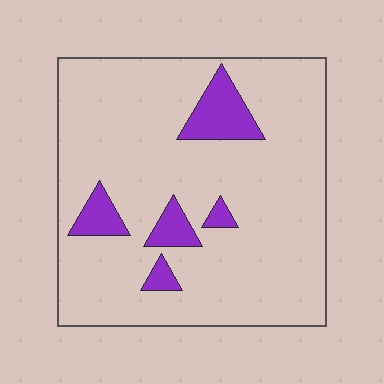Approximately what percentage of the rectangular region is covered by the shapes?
Approximately 10%.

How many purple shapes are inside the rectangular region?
5.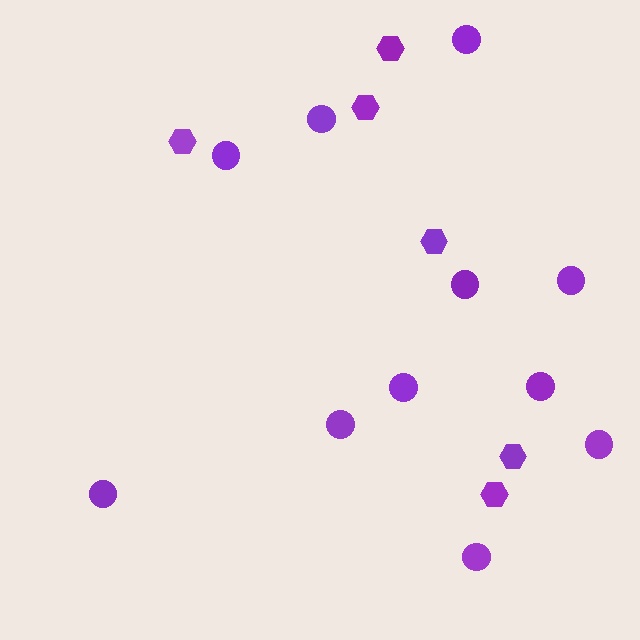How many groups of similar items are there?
There are 2 groups: one group of hexagons (6) and one group of circles (11).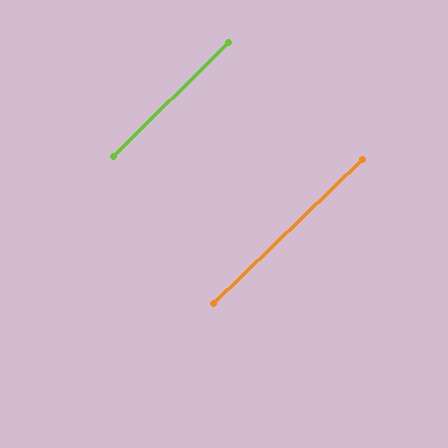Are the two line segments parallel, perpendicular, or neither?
Parallel — their directions differ by only 0.8°.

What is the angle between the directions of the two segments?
Approximately 1 degree.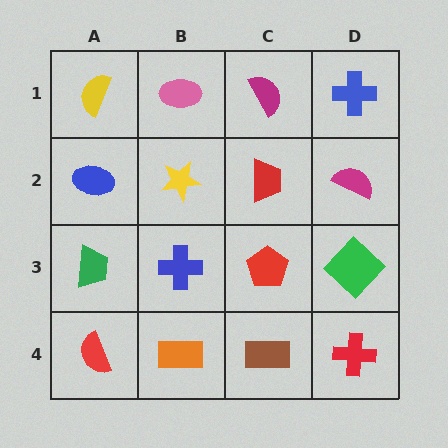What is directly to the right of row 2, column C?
A magenta semicircle.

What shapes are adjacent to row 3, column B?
A yellow star (row 2, column B), an orange rectangle (row 4, column B), a green trapezoid (row 3, column A), a red pentagon (row 3, column C).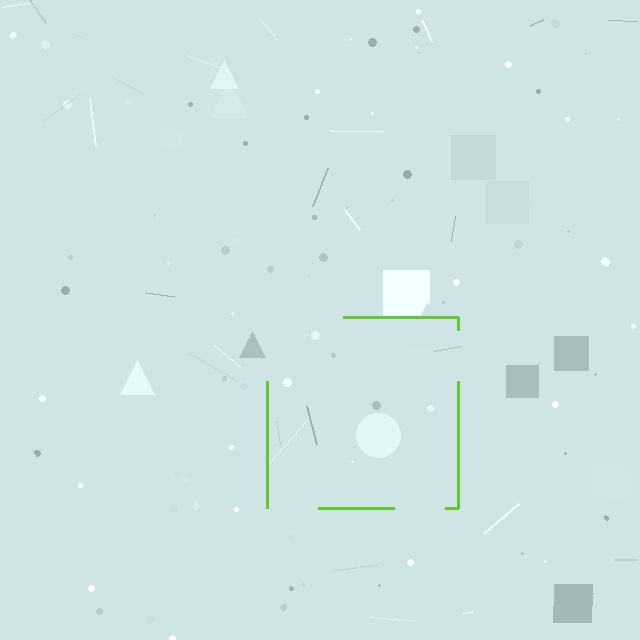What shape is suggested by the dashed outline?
The dashed outline suggests a square.